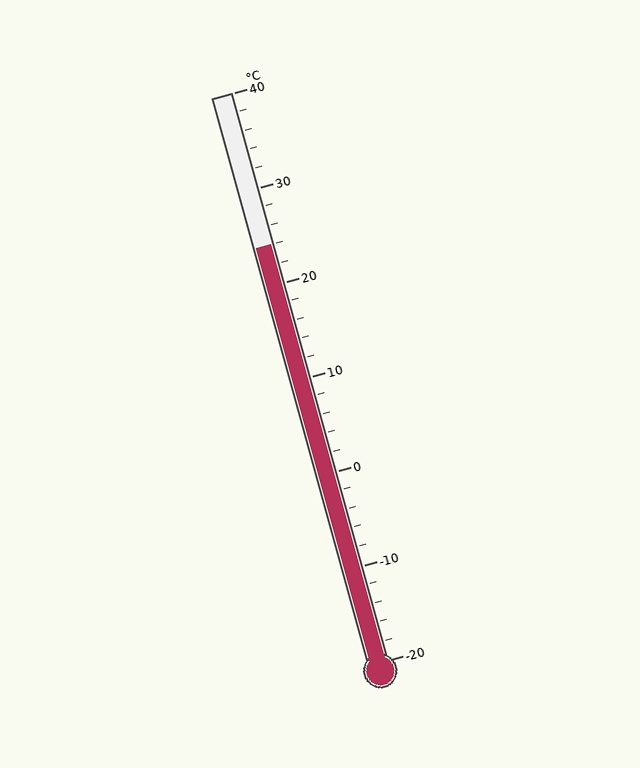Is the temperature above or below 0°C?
The temperature is above 0°C.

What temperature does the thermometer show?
The thermometer shows approximately 24°C.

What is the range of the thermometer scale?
The thermometer scale ranges from -20°C to 40°C.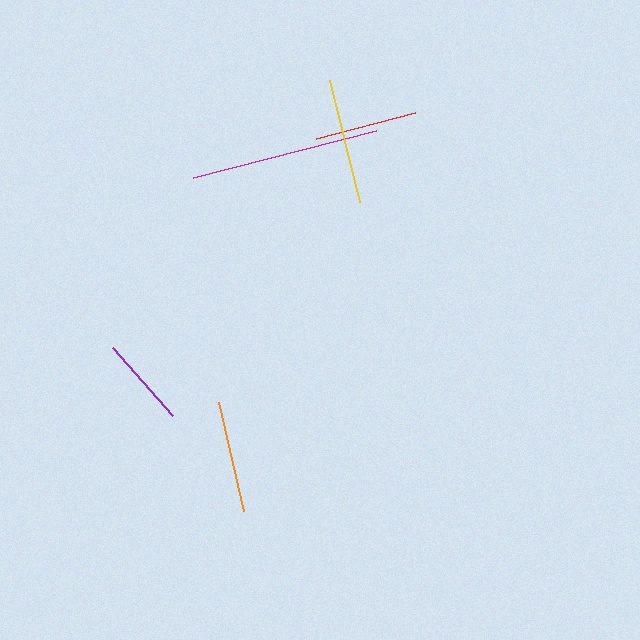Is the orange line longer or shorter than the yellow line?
The yellow line is longer than the orange line.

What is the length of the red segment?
The red segment is approximately 102 pixels long.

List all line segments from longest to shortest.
From longest to shortest: magenta, yellow, orange, red, purple.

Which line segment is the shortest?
The purple line is the shortest at approximately 91 pixels.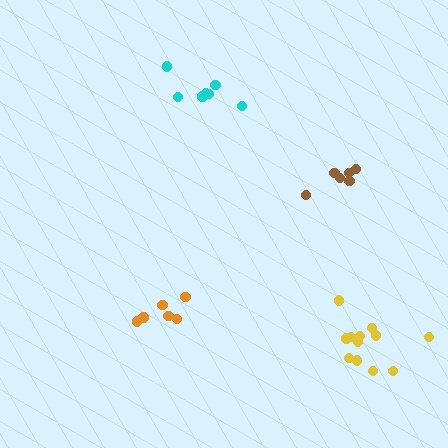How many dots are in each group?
Group 1: 6 dots, Group 2: 7 dots, Group 3: 6 dots, Group 4: 12 dots (31 total).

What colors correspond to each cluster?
The clusters are colored: orange, cyan, brown, yellow.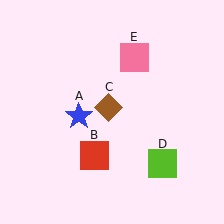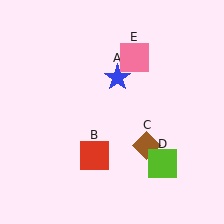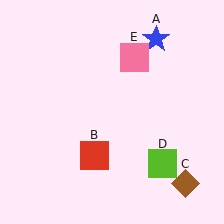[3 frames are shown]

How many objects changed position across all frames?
2 objects changed position: blue star (object A), brown diamond (object C).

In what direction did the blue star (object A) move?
The blue star (object A) moved up and to the right.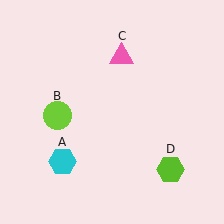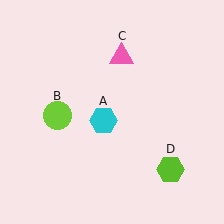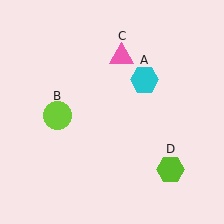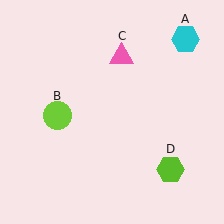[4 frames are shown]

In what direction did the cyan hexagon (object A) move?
The cyan hexagon (object A) moved up and to the right.